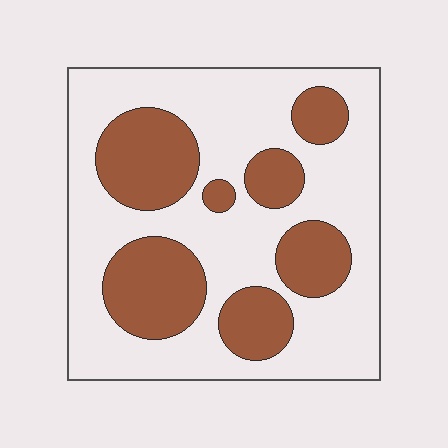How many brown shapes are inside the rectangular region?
7.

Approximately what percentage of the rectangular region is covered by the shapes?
Approximately 35%.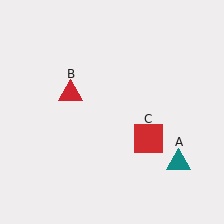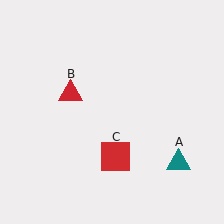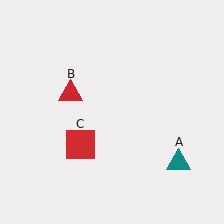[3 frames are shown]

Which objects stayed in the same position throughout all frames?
Teal triangle (object A) and red triangle (object B) remained stationary.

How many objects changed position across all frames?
1 object changed position: red square (object C).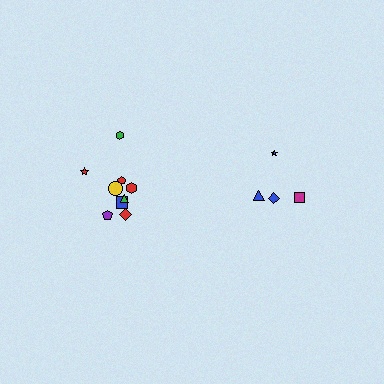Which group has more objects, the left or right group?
The left group.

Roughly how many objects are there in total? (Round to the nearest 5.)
Roughly 15 objects in total.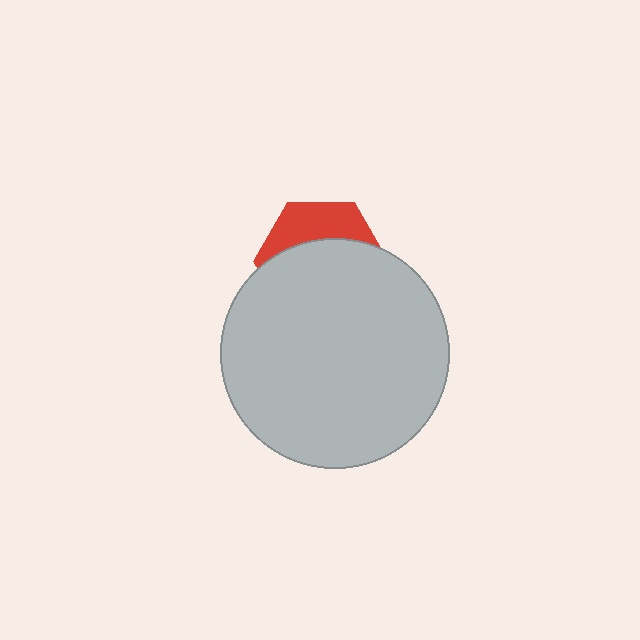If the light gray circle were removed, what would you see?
You would see the complete red hexagon.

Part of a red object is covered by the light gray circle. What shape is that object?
It is a hexagon.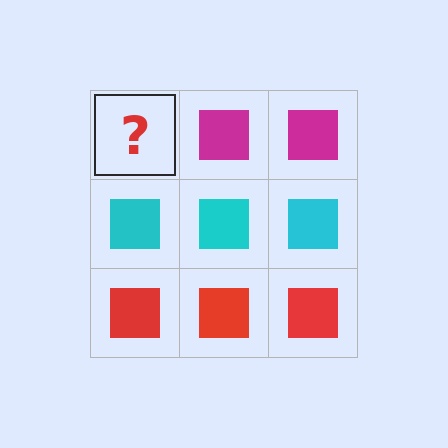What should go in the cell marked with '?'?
The missing cell should contain a magenta square.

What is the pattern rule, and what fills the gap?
The rule is that each row has a consistent color. The gap should be filled with a magenta square.